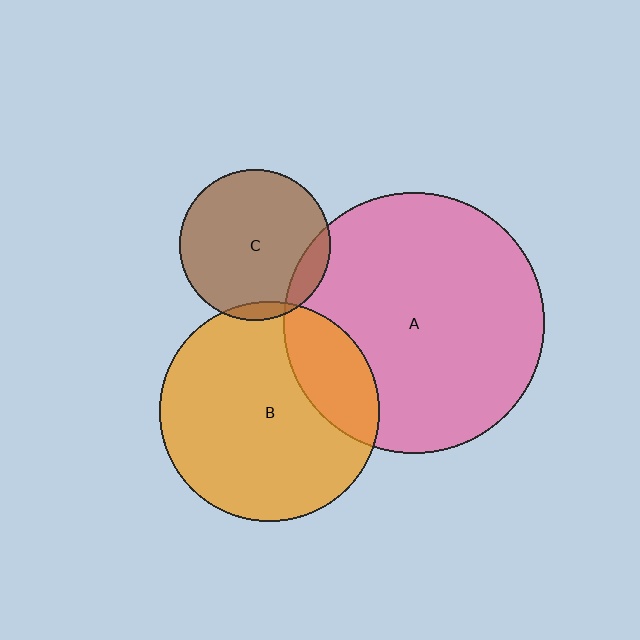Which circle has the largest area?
Circle A (pink).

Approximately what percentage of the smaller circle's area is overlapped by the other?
Approximately 20%.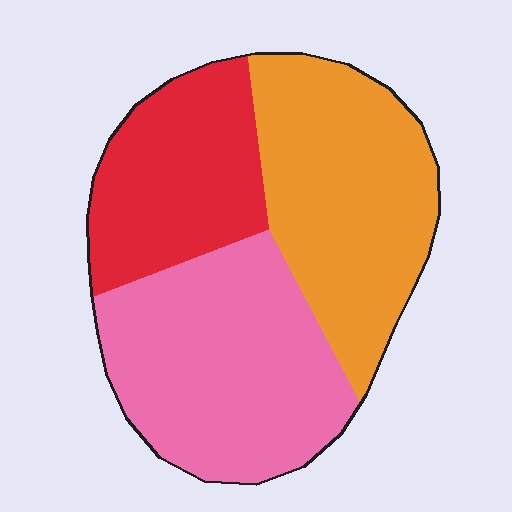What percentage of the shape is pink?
Pink covers 39% of the shape.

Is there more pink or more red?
Pink.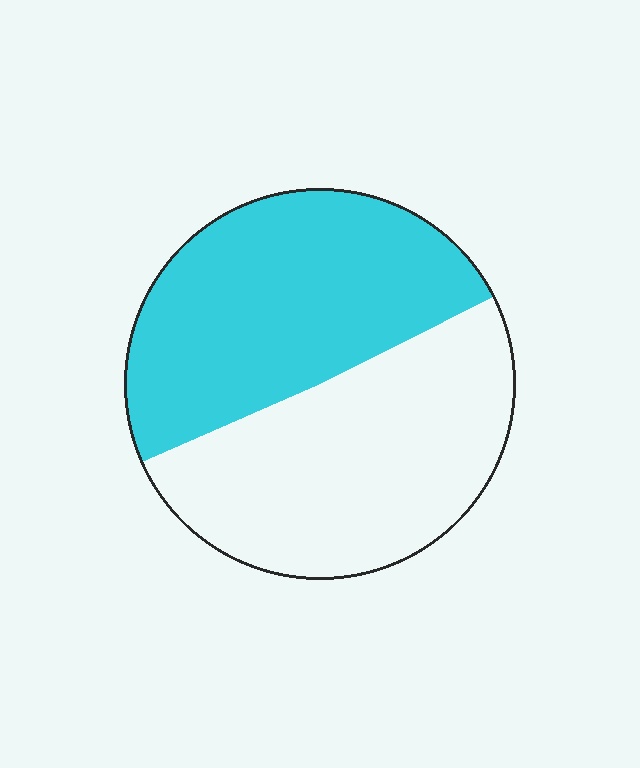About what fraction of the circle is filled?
About one half (1/2).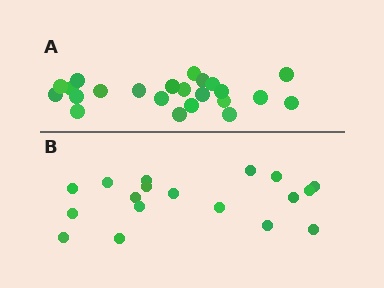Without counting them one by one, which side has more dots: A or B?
Region A (the top region) has more dots.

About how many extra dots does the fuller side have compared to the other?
Region A has about 5 more dots than region B.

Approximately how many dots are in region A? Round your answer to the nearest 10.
About 20 dots. (The exact count is 23, which rounds to 20.)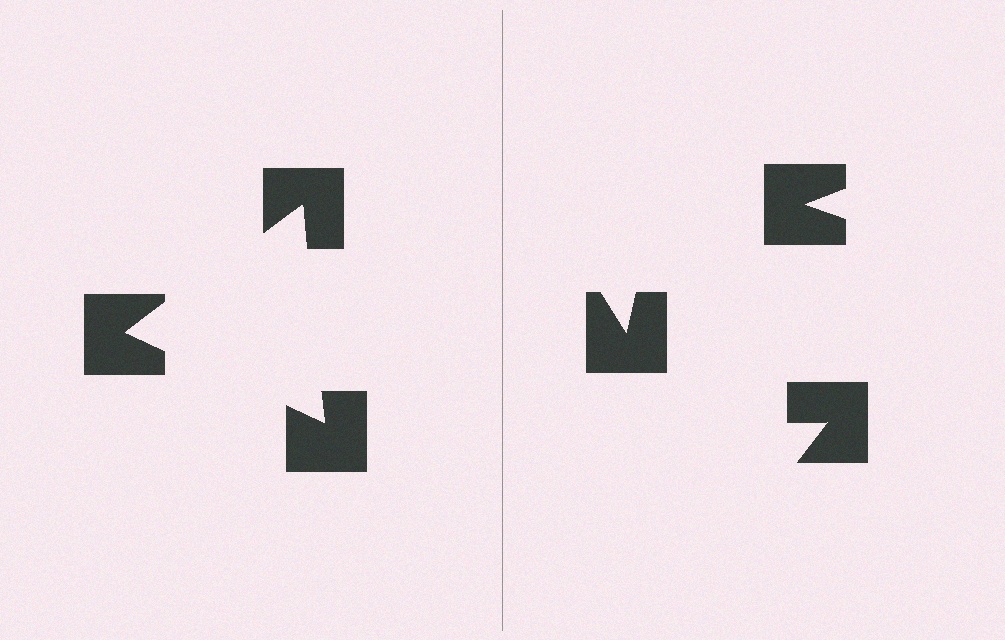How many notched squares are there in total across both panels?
6 — 3 on each side.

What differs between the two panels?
The notched squares are positioned identically on both sides; only the wedge orientations differ. On the left they align to a triangle; on the right they are misaligned.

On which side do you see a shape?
An illusory triangle appears on the left side. On the right side the wedge cuts are rotated, so no coherent shape forms.